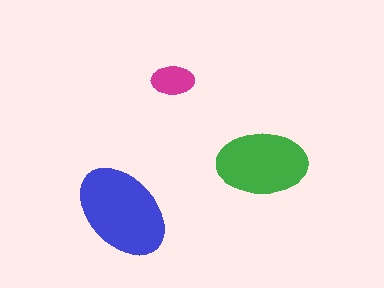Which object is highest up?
The magenta ellipse is topmost.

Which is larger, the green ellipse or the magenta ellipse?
The green one.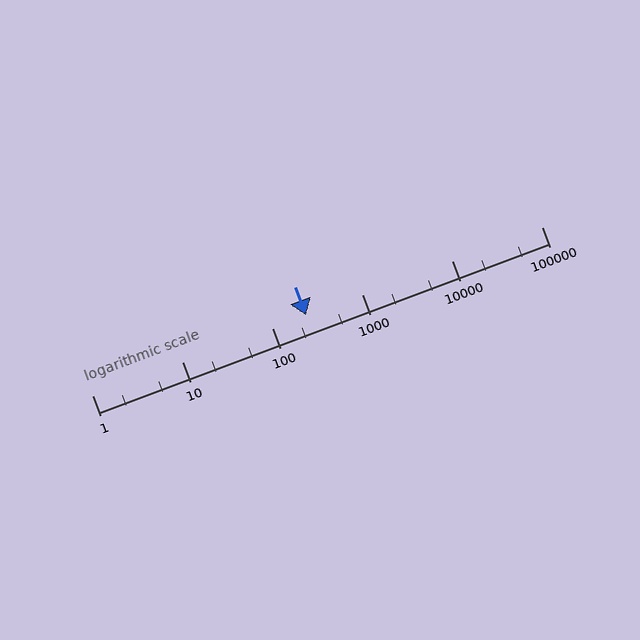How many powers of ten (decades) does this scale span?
The scale spans 5 decades, from 1 to 100000.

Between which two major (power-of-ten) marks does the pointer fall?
The pointer is between 100 and 1000.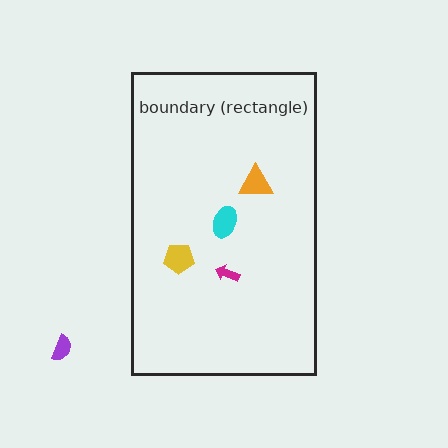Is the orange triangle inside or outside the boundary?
Inside.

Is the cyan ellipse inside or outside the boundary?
Inside.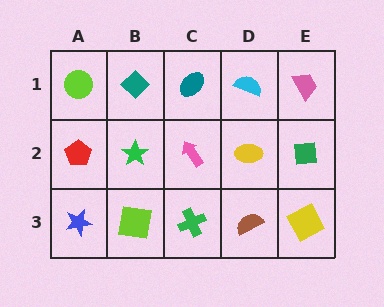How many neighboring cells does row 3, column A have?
2.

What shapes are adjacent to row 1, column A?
A red pentagon (row 2, column A), a teal diamond (row 1, column B).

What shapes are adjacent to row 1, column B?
A green star (row 2, column B), a lime circle (row 1, column A), a teal ellipse (row 1, column C).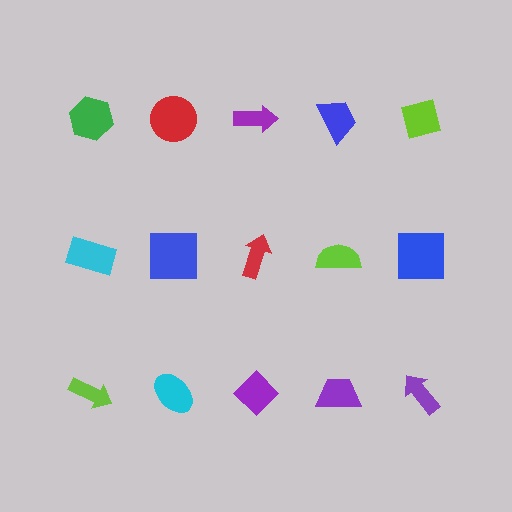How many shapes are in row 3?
5 shapes.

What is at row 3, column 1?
A lime arrow.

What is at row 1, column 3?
A purple arrow.